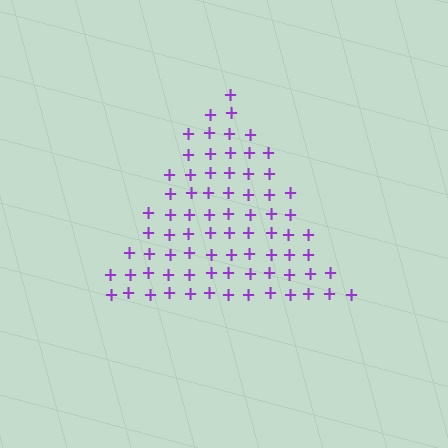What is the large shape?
The large shape is a triangle.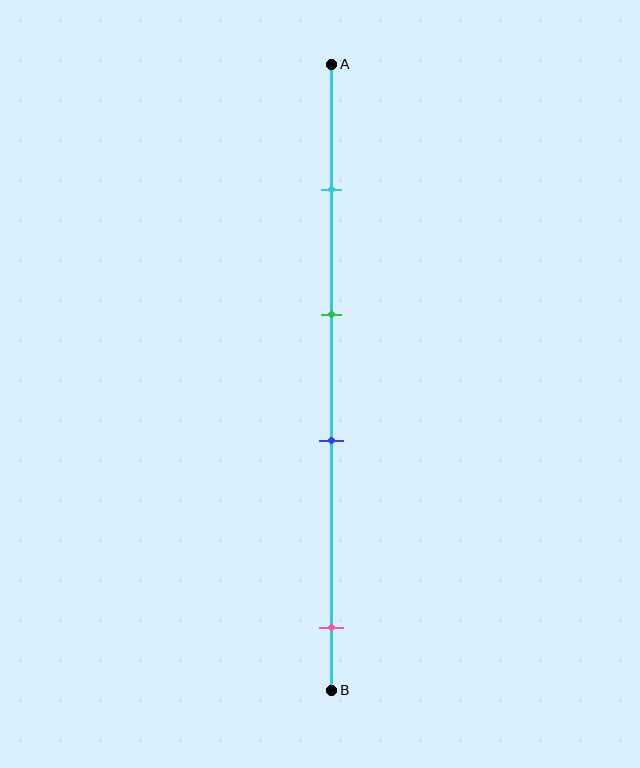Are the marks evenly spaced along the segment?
No, the marks are not evenly spaced.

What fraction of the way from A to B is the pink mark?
The pink mark is approximately 90% (0.9) of the way from A to B.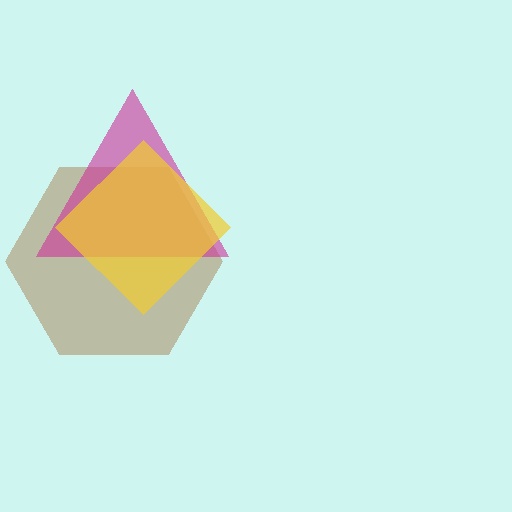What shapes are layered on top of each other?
The layered shapes are: a brown hexagon, a magenta triangle, a yellow diamond.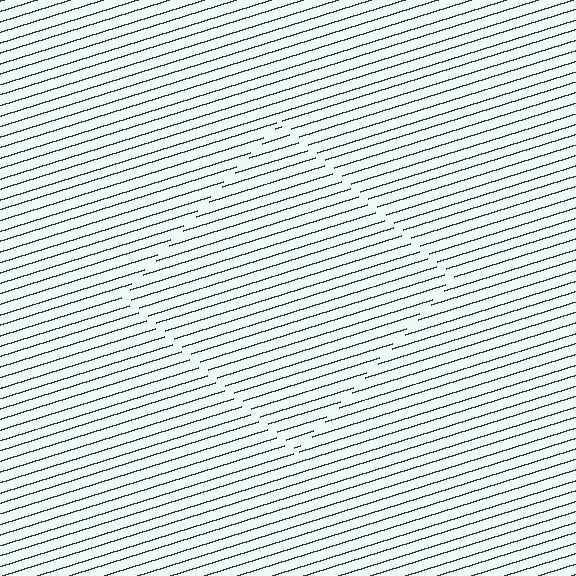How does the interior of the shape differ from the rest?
The interior of the shape contains the same grating, shifted by half a period — the contour is defined by the phase discontinuity where line-ends from the inner and outer gratings abut.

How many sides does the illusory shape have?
4 sides — the line-ends trace a square.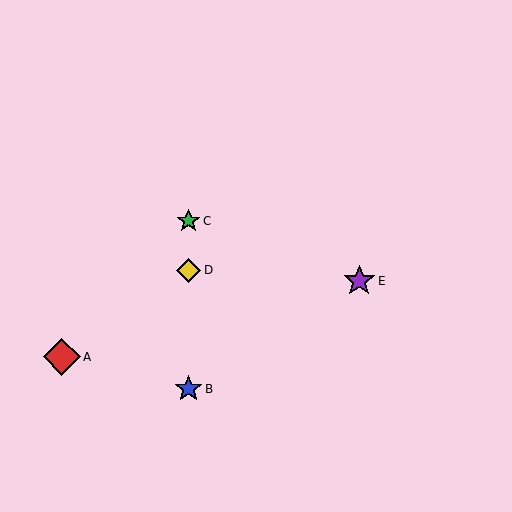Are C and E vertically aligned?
No, C is at x≈189 and E is at x≈359.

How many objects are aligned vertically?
3 objects (B, C, D) are aligned vertically.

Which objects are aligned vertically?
Objects B, C, D are aligned vertically.